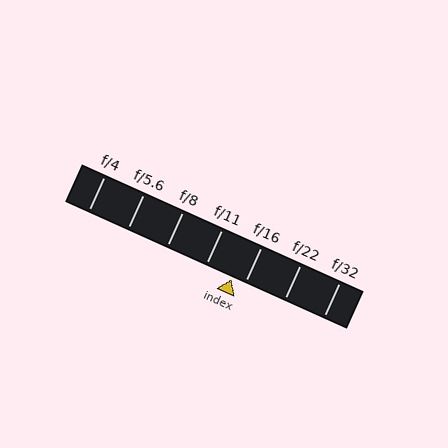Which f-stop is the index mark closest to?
The index mark is closest to f/16.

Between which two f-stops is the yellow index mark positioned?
The index mark is between f/11 and f/16.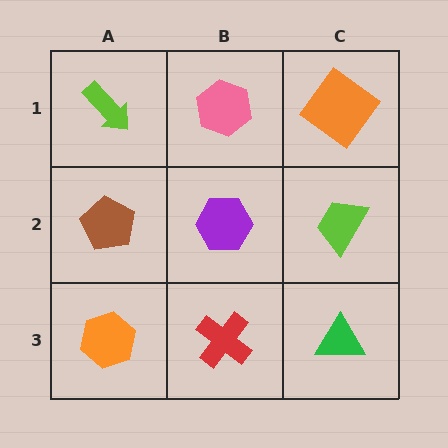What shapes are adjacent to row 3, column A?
A brown pentagon (row 2, column A), a red cross (row 3, column B).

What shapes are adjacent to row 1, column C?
A lime trapezoid (row 2, column C), a pink hexagon (row 1, column B).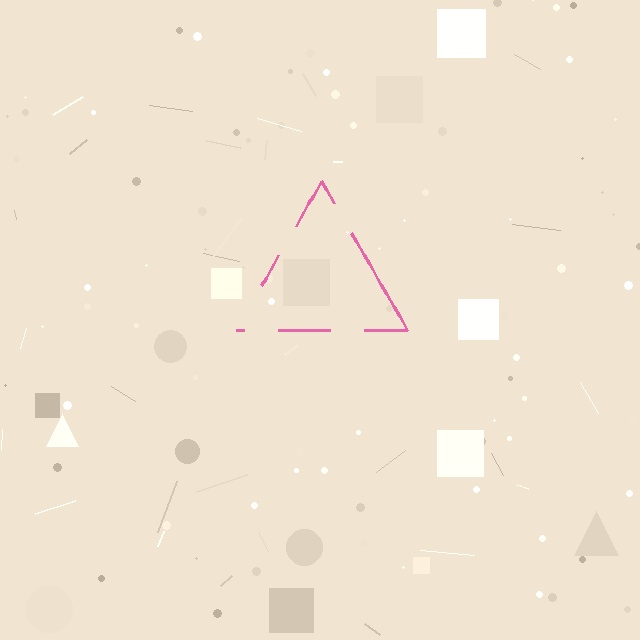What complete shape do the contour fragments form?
The contour fragments form a triangle.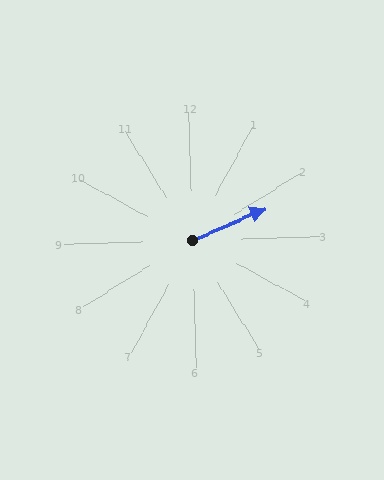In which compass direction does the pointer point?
East.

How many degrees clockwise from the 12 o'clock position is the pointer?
Approximately 68 degrees.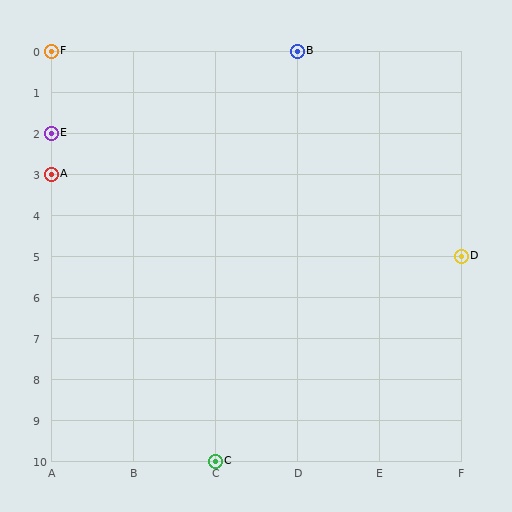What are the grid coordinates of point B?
Point B is at grid coordinates (D, 0).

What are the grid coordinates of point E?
Point E is at grid coordinates (A, 2).